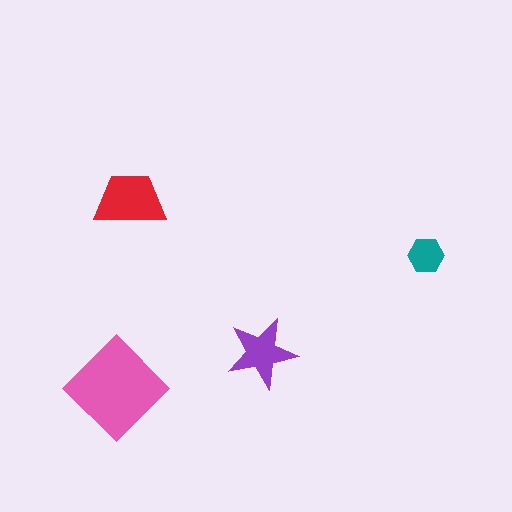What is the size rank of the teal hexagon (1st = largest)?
4th.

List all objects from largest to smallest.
The pink diamond, the red trapezoid, the purple star, the teal hexagon.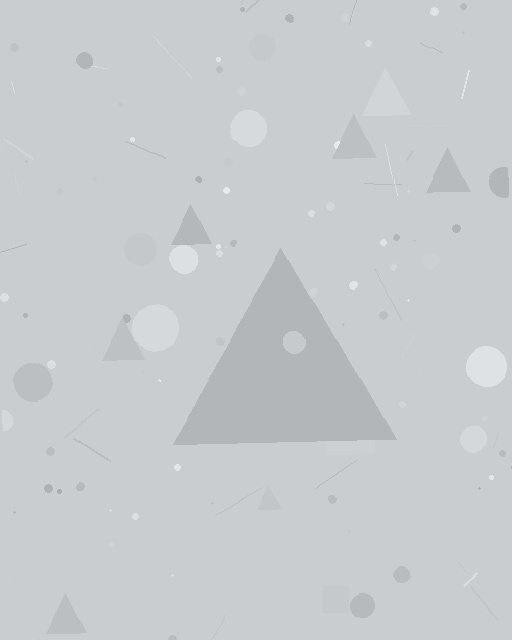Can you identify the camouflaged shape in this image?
The camouflaged shape is a triangle.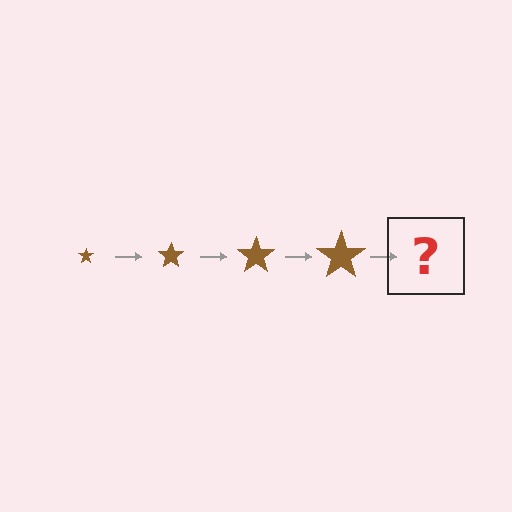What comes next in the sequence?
The next element should be a brown star, larger than the previous one.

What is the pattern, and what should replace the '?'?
The pattern is that the star gets progressively larger each step. The '?' should be a brown star, larger than the previous one.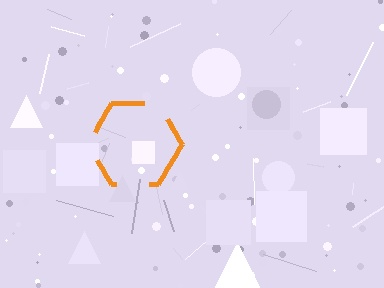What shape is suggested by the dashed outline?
The dashed outline suggests a hexagon.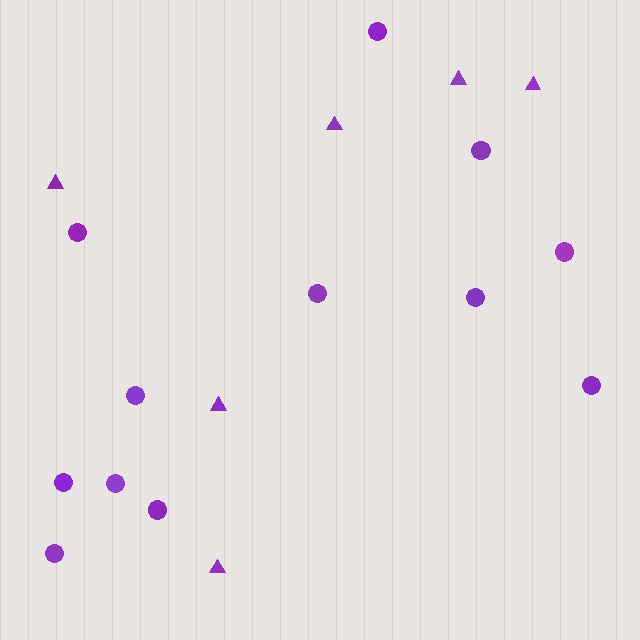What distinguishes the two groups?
There are 2 groups: one group of triangles (6) and one group of circles (12).